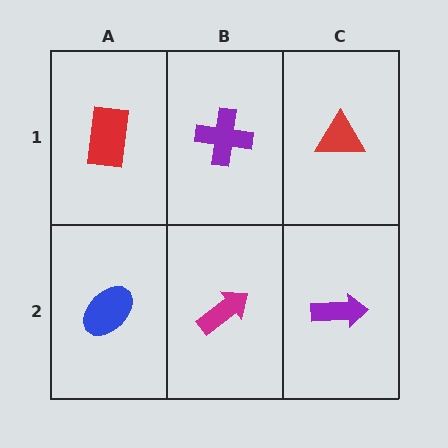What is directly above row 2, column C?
A red triangle.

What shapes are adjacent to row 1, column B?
A magenta arrow (row 2, column B), a red rectangle (row 1, column A), a red triangle (row 1, column C).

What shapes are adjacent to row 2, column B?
A purple cross (row 1, column B), a blue ellipse (row 2, column A), a purple arrow (row 2, column C).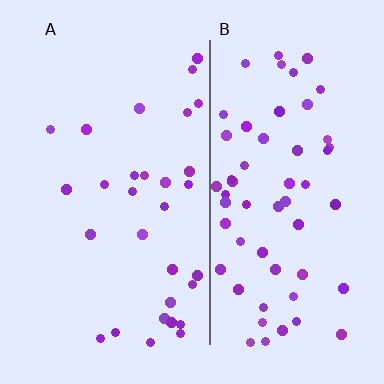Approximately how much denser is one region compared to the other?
Approximately 2.0× — region B over region A.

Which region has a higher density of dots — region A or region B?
B (the right).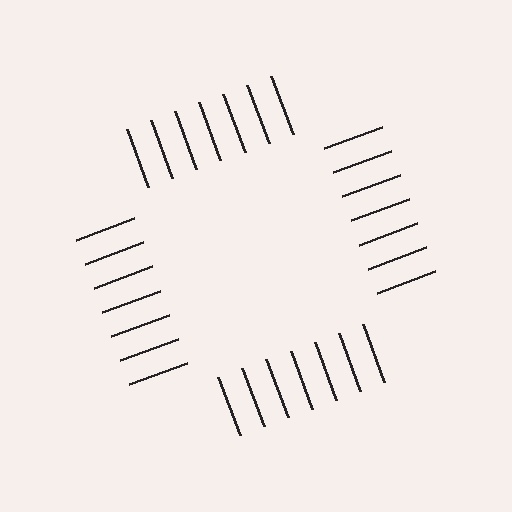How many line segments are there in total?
28 — 7 along each of the 4 edges.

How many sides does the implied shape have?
4 sides — the line-ends trace a square.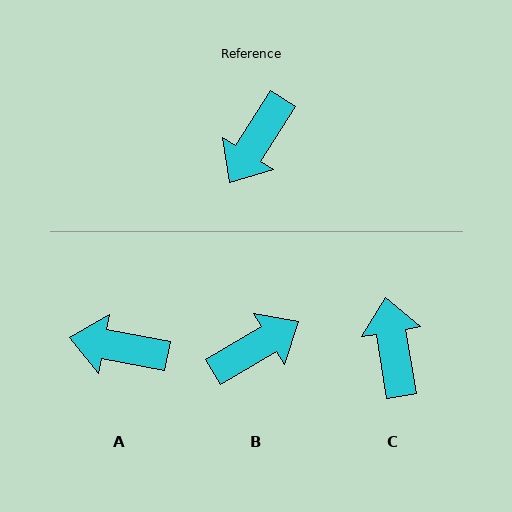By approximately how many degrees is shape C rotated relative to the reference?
Approximately 138 degrees clockwise.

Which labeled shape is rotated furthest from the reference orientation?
B, about 153 degrees away.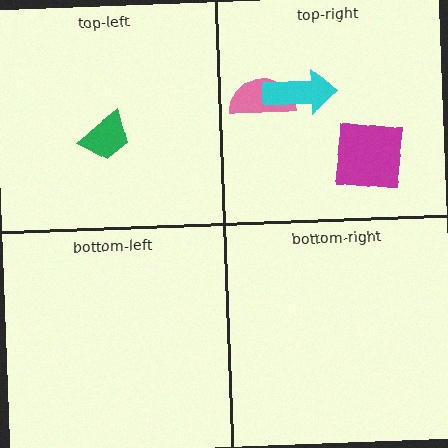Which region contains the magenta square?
The top-right region.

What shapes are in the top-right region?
The pink semicircle, the magenta square, the cyan arrow.